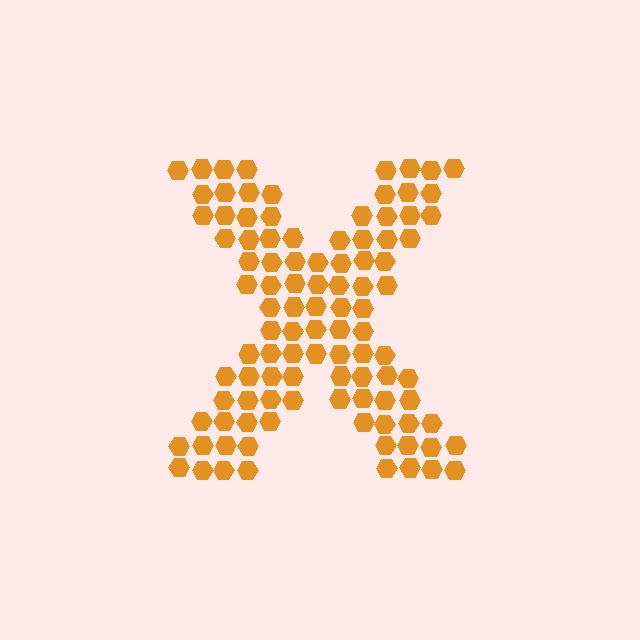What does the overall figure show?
The overall figure shows the letter X.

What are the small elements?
The small elements are hexagons.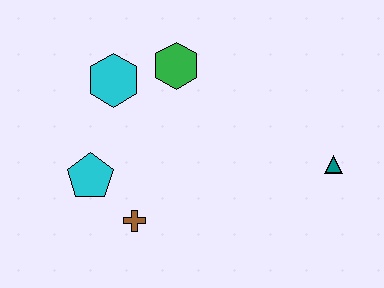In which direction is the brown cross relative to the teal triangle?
The brown cross is to the left of the teal triangle.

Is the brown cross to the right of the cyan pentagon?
Yes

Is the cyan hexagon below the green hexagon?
Yes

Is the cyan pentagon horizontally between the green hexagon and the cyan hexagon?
No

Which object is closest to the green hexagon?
The cyan hexagon is closest to the green hexagon.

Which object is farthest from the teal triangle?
The cyan pentagon is farthest from the teal triangle.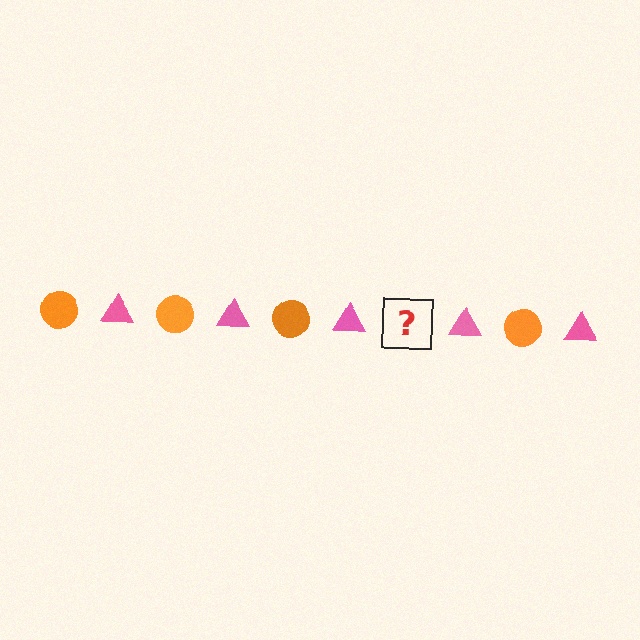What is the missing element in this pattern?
The missing element is an orange circle.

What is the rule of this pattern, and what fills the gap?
The rule is that the pattern alternates between orange circle and pink triangle. The gap should be filled with an orange circle.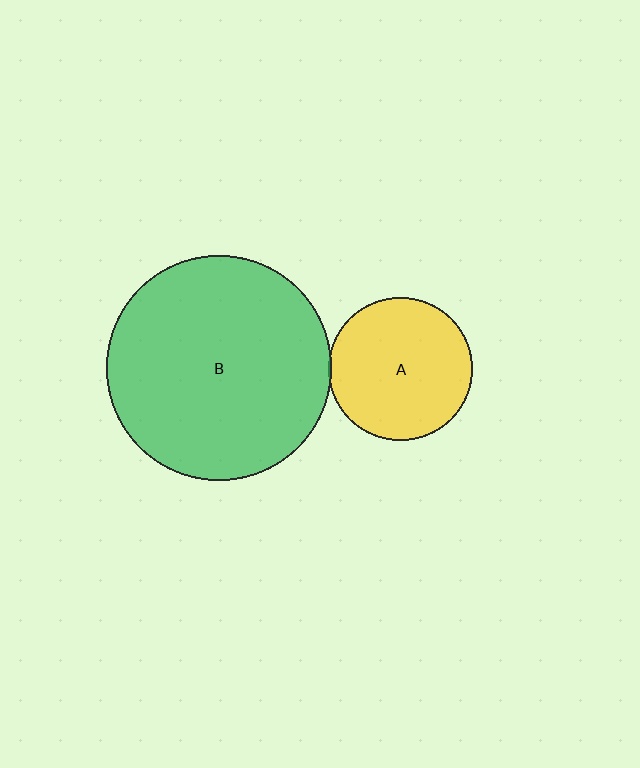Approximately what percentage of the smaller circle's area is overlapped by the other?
Approximately 5%.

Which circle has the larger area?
Circle B (green).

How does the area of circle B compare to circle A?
Approximately 2.5 times.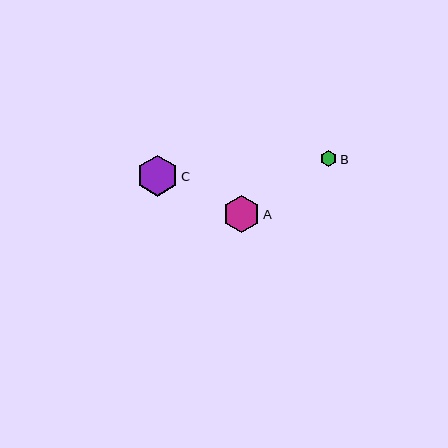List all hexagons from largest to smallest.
From largest to smallest: C, A, B.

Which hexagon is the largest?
Hexagon C is the largest with a size of approximately 41 pixels.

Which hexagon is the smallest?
Hexagon B is the smallest with a size of approximately 16 pixels.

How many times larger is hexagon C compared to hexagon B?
Hexagon C is approximately 2.5 times the size of hexagon B.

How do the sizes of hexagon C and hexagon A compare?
Hexagon C and hexagon A are approximately the same size.